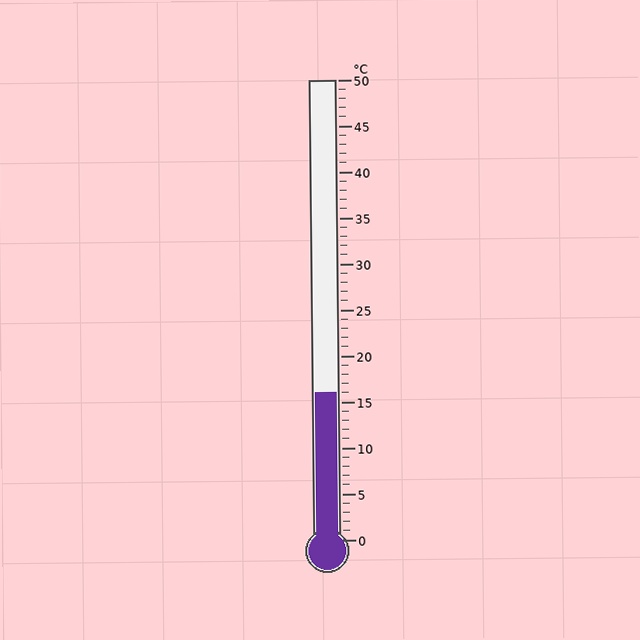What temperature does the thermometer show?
The thermometer shows approximately 16°C.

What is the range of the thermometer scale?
The thermometer scale ranges from 0°C to 50°C.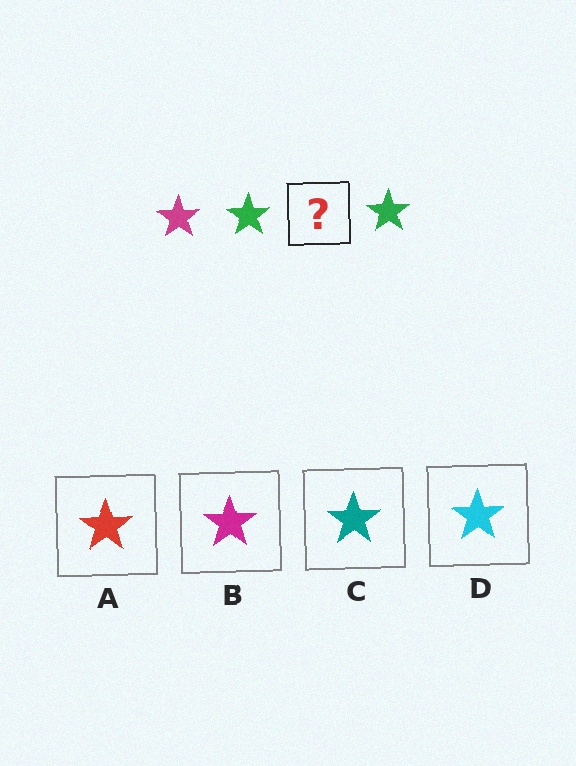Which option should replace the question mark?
Option B.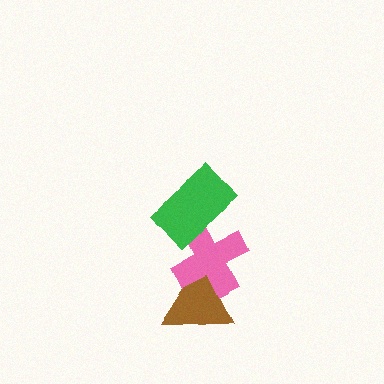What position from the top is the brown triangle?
The brown triangle is 3rd from the top.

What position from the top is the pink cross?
The pink cross is 2nd from the top.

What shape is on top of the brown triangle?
The pink cross is on top of the brown triangle.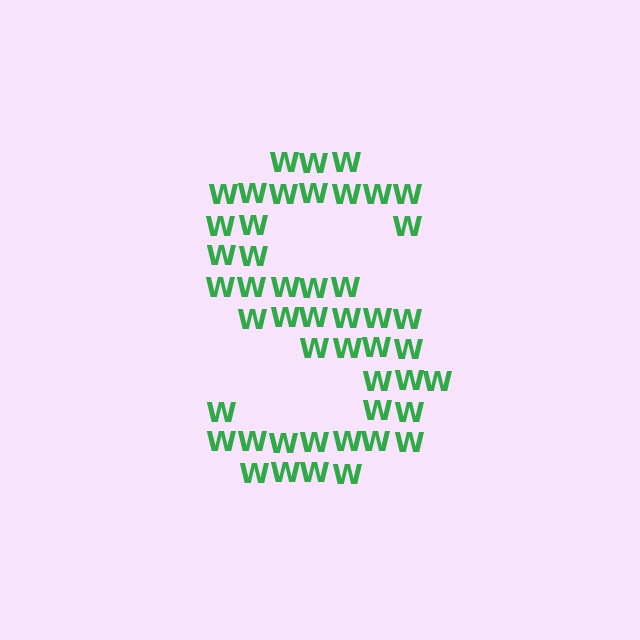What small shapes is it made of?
It is made of small letter W's.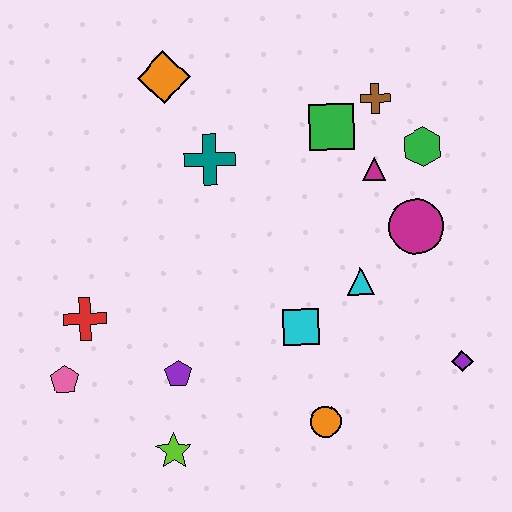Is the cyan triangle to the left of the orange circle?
No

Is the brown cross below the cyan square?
No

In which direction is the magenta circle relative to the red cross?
The magenta circle is to the right of the red cross.